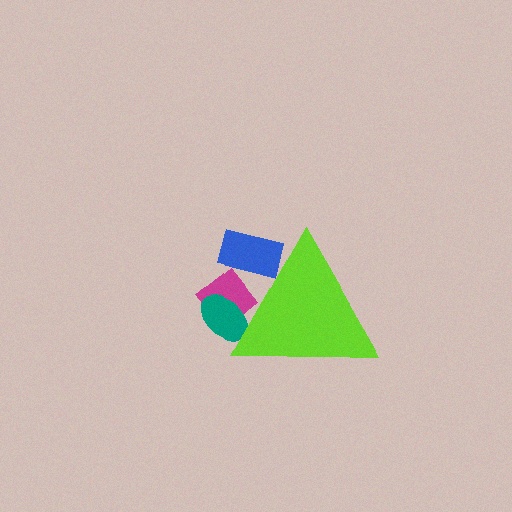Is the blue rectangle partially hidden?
Yes, the blue rectangle is partially hidden behind the lime triangle.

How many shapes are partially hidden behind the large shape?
3 shapes are partially hidden.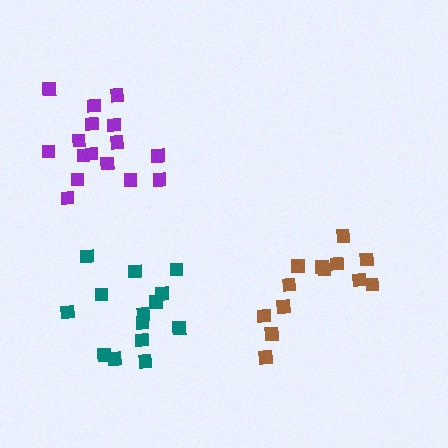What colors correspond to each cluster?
The clusters are colored: teal, purple, brown.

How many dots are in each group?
Group 1: 14 dots, Group 2: 16 dots, Group 3: 13 dots (43 total).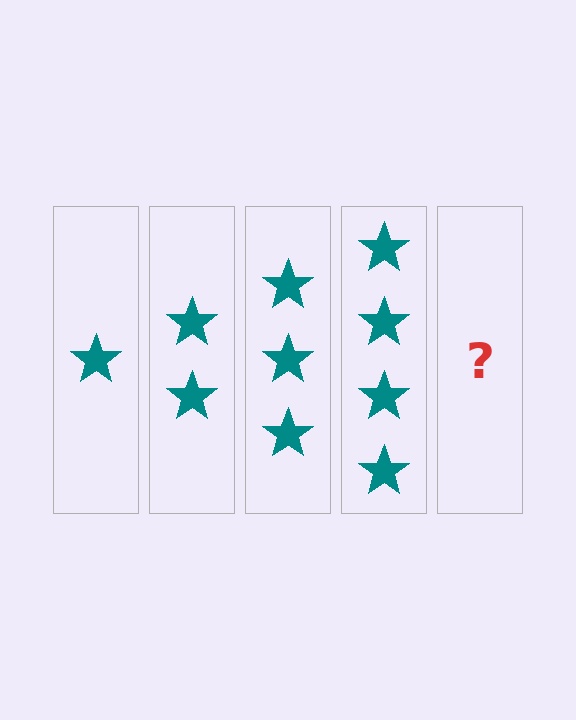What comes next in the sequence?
The next element should be 5 stars.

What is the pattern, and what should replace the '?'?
The pattern is that each step adds one more star. The '?' should be 5 stars.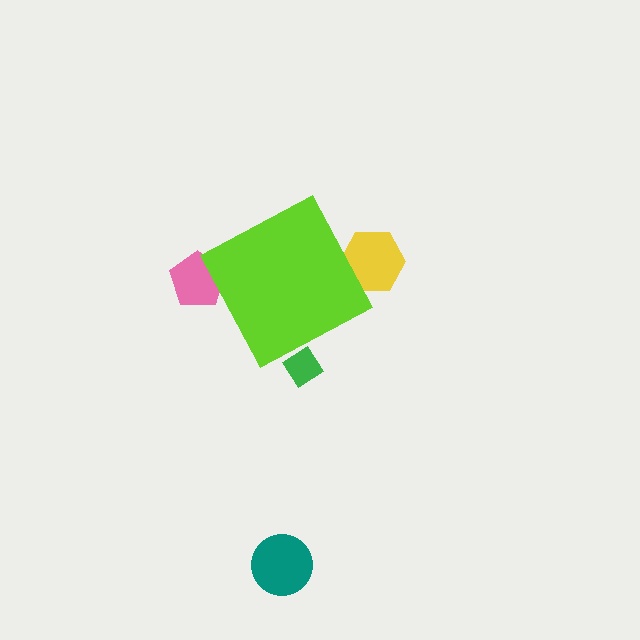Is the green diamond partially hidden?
Yes, the green diamond is partially hidden behind the lime diamond.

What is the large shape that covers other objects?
A lime diamond.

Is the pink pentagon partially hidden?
Yes, the pink pentagon is partially hidden behind the lime diamond.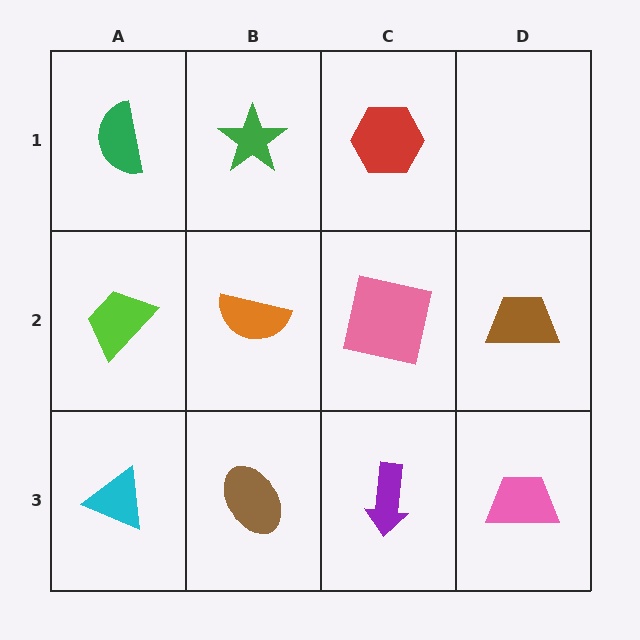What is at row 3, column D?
A pink trapezoid.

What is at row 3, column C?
A purple arrow.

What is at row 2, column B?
An orange semicircle.